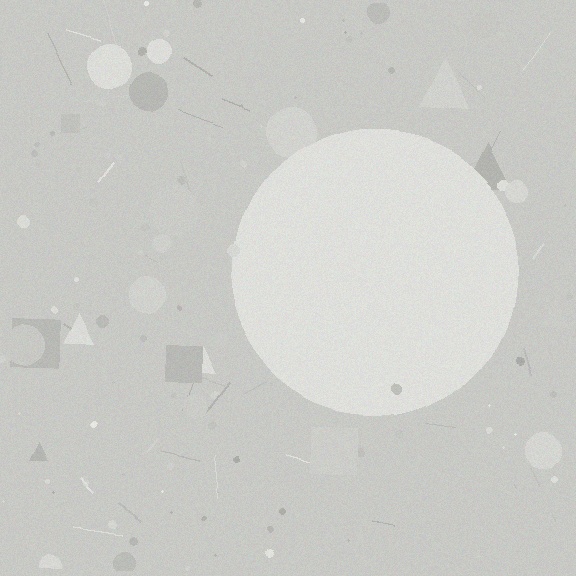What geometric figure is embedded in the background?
A circle is embedded in the background.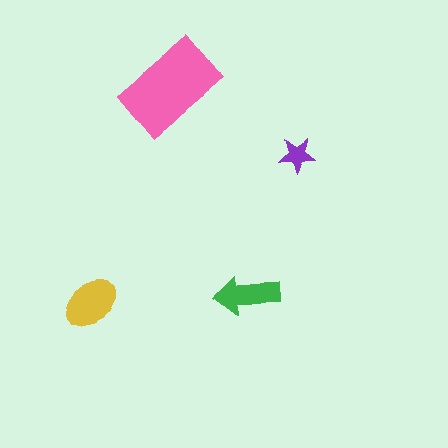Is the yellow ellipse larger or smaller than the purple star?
Larger.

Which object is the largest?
The pink rectangle.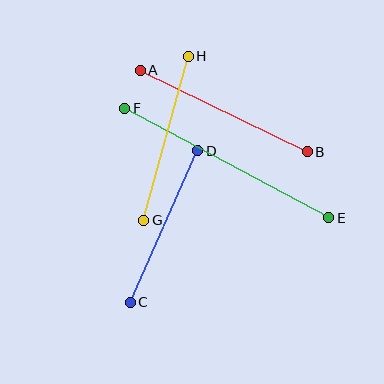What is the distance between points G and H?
The distance is approximately 170 pixels.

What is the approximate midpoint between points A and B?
The midpoint is at approximately (224, 111) pixels.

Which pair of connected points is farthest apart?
Points E and F are farthest apart.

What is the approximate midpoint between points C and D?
The midpoint is at approximately (164, 227) pixels.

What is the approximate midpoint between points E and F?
The midpoint is at approximately (227, 163) pixels.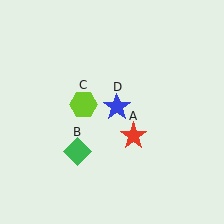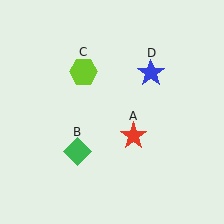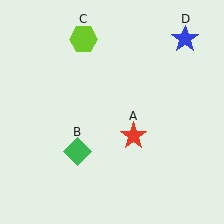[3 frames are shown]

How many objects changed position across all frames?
2 objects changed position: lime hexagon (object C), blue star (object D).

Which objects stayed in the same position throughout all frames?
Red star (object A) and green diamond (object B) remained stationary.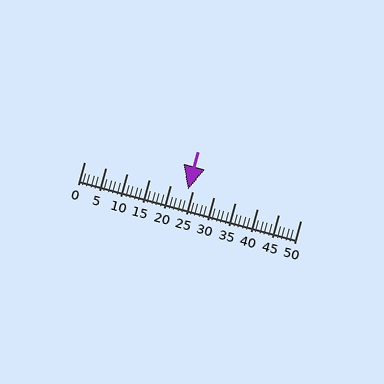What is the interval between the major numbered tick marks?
The major tick marks are spaced 5 units apart.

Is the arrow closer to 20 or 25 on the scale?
The arrow is closer to 25.